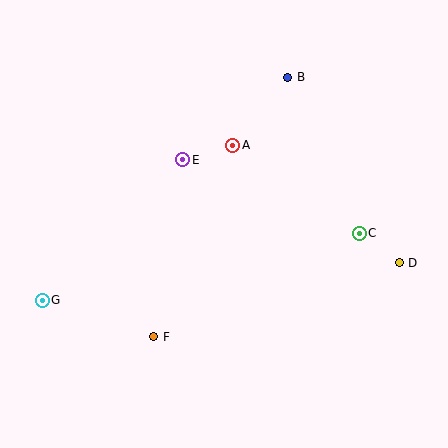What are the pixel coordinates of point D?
Point D is at (399, 263).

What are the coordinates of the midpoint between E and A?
The midpoint between E and A is at (208, 153).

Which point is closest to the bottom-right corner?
Point D is closest to the bottom-right corner.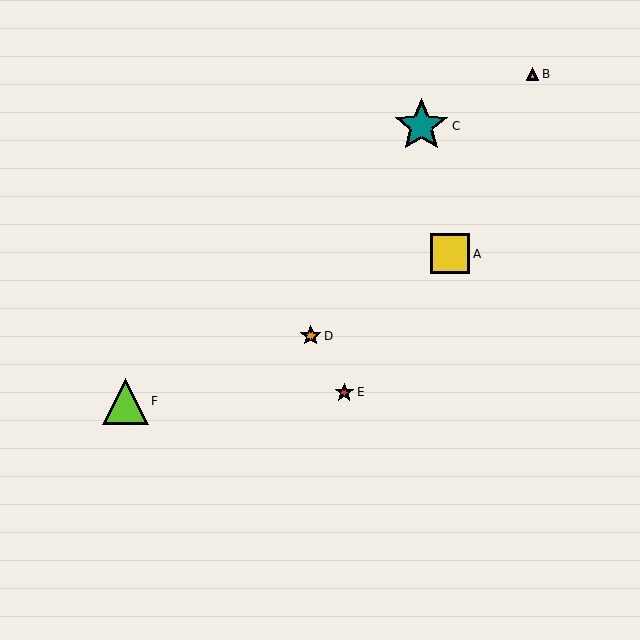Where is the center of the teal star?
The center of the teal star is at (421, 126).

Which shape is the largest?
The teal star (labeled C) is the largest.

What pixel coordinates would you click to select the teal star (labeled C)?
Click at (421, 126) to select the teal star C.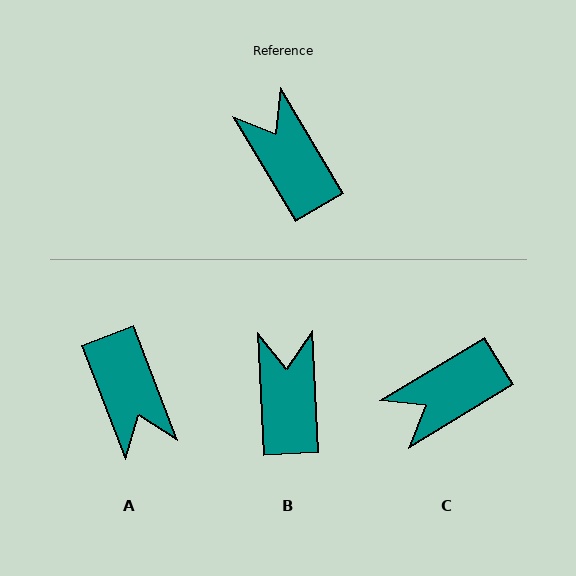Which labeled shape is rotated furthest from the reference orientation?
A, about 170 degrees away.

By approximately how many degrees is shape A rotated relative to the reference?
Approximately 170 degrees counter-clockwise.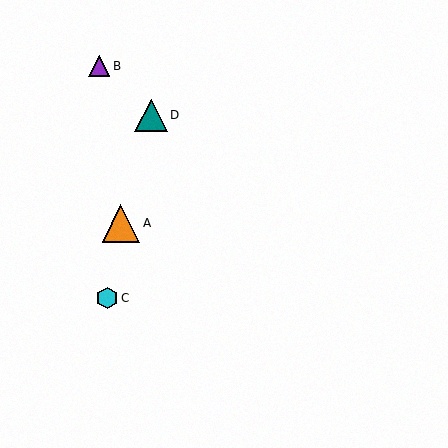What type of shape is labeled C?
Shape C is a cyan hexagon.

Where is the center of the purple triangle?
The center of the purple triangle is at (99, 66).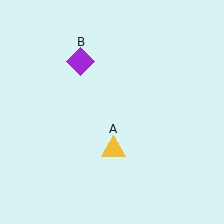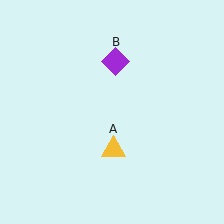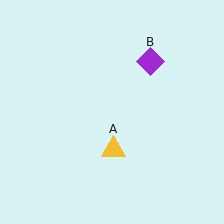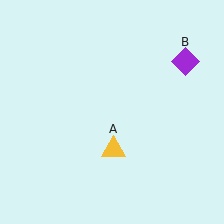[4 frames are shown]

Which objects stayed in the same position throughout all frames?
Yellow triangle (object A) remained stationary.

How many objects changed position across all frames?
1 object changed position: purple diamond (object B).